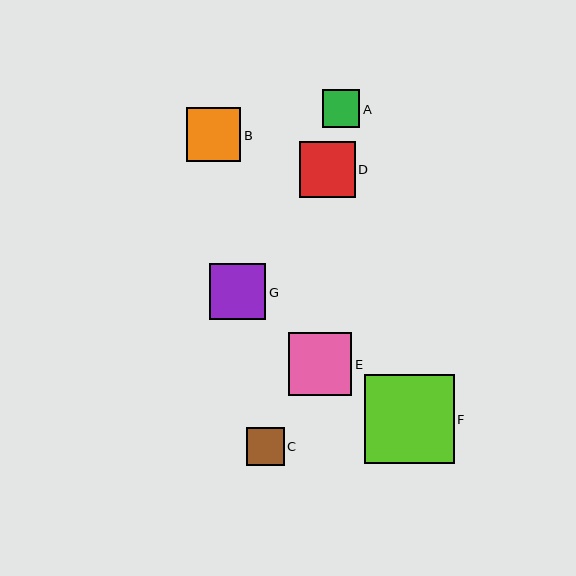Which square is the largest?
Square F is the largest with a size of approximately 90 pixels.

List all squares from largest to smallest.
From largest to smallest: F, E, G, D, B, C, A.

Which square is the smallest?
Square A is the smallest with a size of approximately 37 pixels.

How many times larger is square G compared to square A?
Square G is approximately 1.5 times the size of square A.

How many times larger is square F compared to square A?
Square F is approximately 2.4 times the size of square A.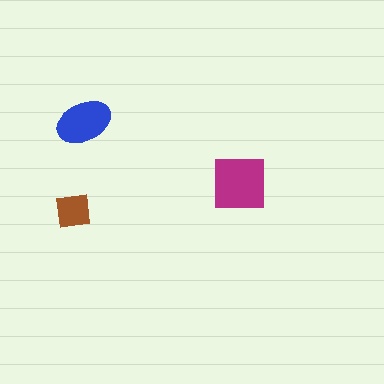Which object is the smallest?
The brown square.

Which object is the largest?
The magenta square.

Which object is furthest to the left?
The brown square is leftmost.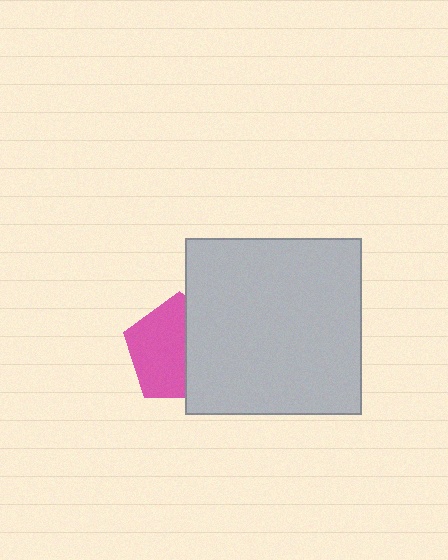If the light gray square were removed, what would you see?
You would see the complete pink pentagon.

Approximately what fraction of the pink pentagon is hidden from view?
Roughly 42% of the pink pentagon is hidden behind the light gray square.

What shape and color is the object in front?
The object in front is a light gray square.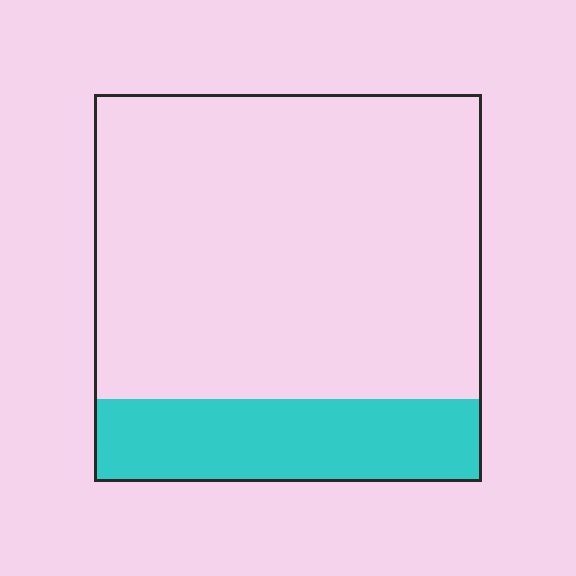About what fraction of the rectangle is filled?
About one fifth (1/5).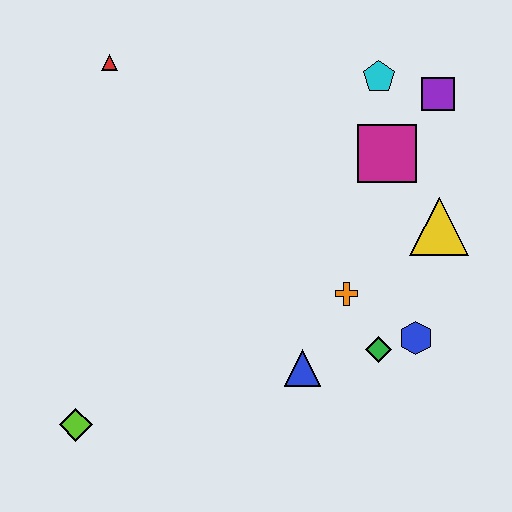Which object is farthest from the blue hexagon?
The red triangle is farthest from the blue hexagon.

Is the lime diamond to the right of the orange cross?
No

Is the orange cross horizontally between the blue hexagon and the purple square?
No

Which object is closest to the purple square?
The cyan pentagon is closest to the purple square.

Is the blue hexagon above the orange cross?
No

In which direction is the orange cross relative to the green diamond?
The orange cross is above the green diamond.